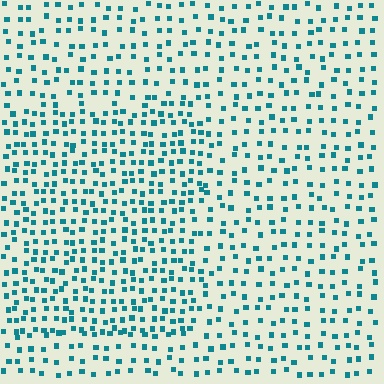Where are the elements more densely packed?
The elements are more densely packed inside the rectangle boundary.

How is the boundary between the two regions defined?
The boundary is defined by a change in element density (approximately 1.6x ratio). All elements are the same color, size, and shape.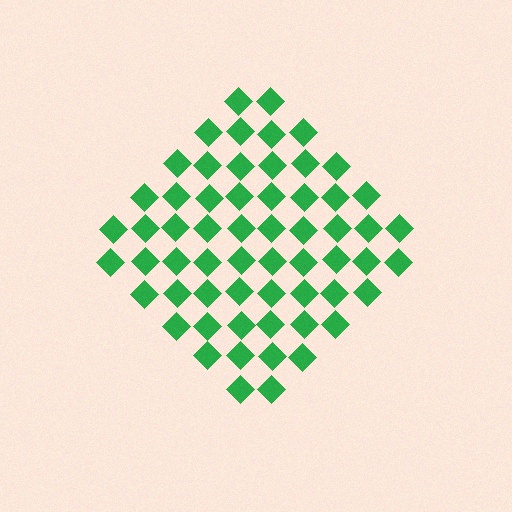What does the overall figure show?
The overall figure shows a diamond.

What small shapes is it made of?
It is made of small diamonds.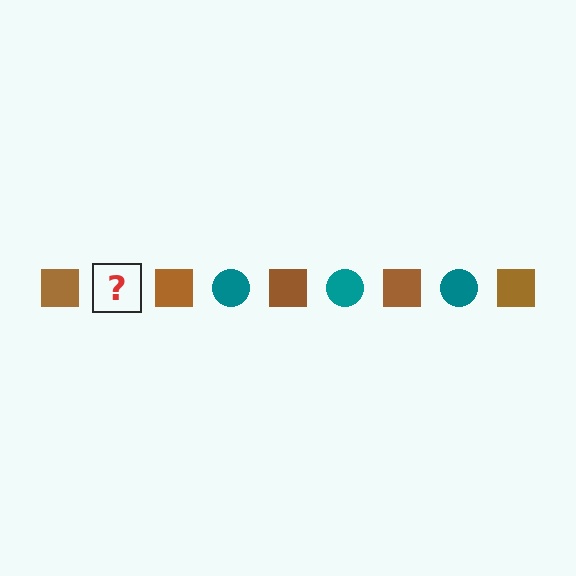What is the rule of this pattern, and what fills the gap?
The rule is that the pattern alternates between brown square and teal circle. The gap should be filled with a teal circle.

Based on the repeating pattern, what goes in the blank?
The blank should be a teal circle.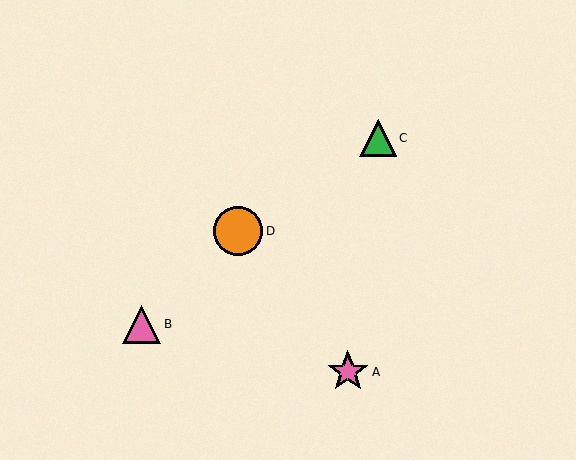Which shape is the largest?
The orange circle (labeled D) is the largest.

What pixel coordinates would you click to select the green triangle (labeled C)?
Click at (378, 138) to select the green triangle C.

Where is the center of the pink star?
The center of the pink star is at (348, 372).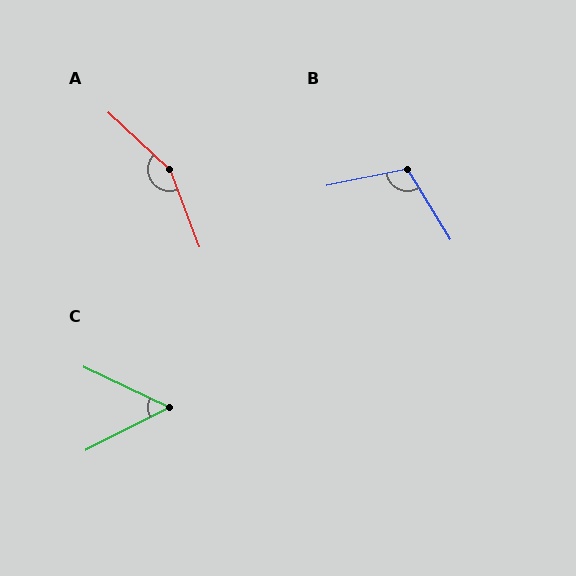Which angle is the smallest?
C, at approximately 52 degrees.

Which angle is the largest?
A, at approximately 154 degrees.